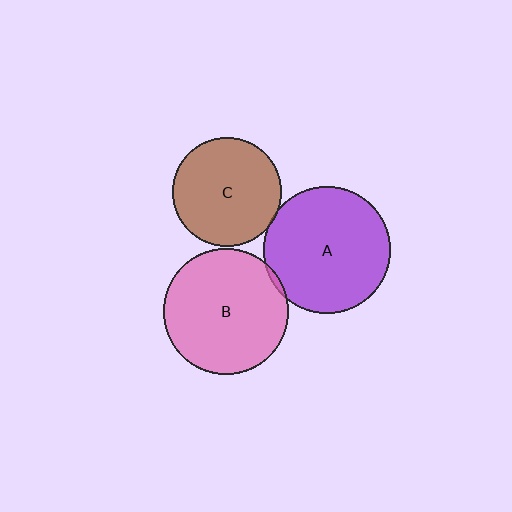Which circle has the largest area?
Circle A (purple).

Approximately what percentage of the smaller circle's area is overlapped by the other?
Approximately 5%.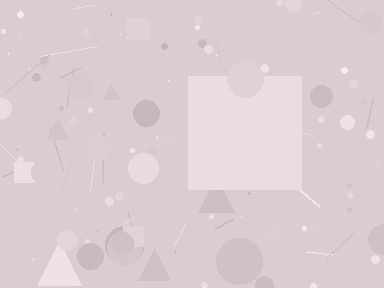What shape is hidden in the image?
A square is hidden in the image.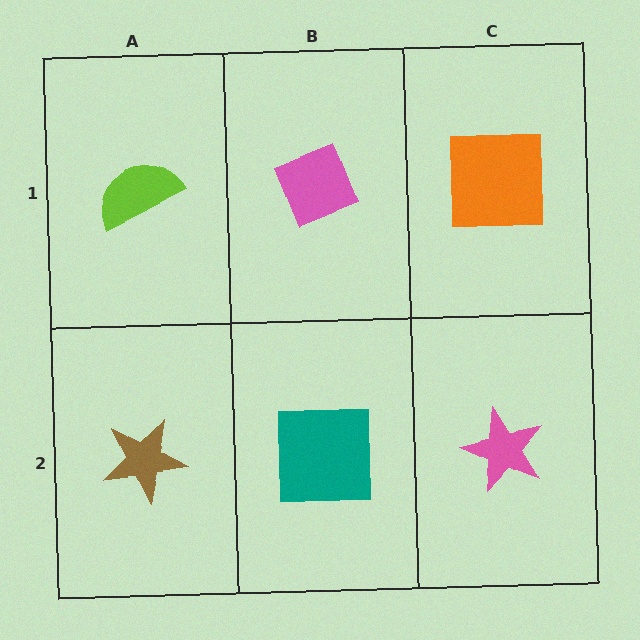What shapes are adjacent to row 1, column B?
A teal square (row 2, column B), a lime semicircle (row 1, column A), an orange square (row 1, column C).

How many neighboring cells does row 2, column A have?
2.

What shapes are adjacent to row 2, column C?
An orange square (row 1, column C), a teal square (row 2, column B).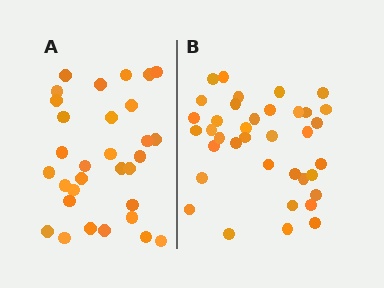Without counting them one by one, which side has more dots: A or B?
Region B (the right region) has more dots.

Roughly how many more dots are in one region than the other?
Region B has about 6 more dots than region A.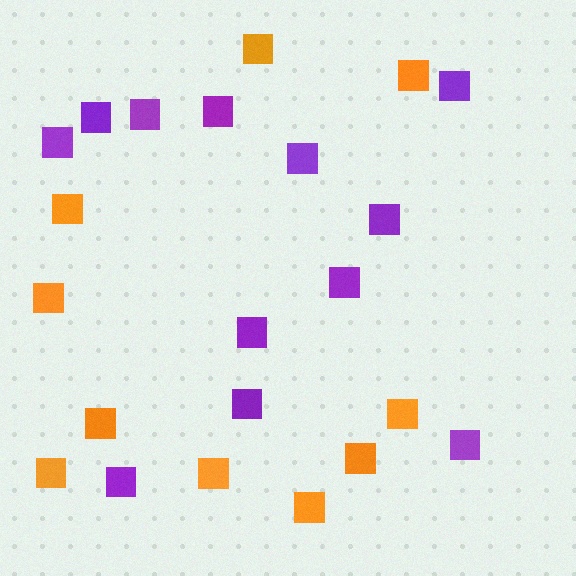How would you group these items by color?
There are 2 groups: one group of purple squares (12) and one group of orange squares (10).